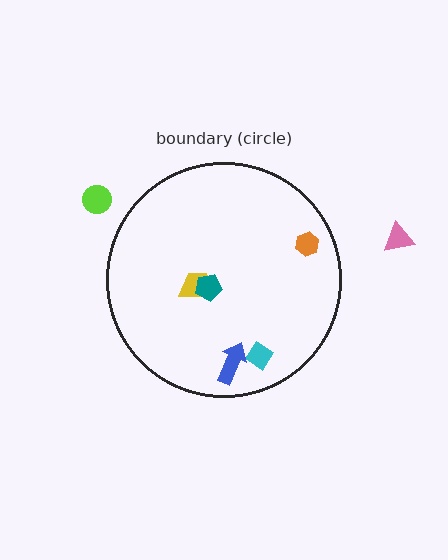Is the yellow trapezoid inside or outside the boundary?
Inside.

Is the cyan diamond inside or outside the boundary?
Inside.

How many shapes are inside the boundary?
5 inside, 2 outside.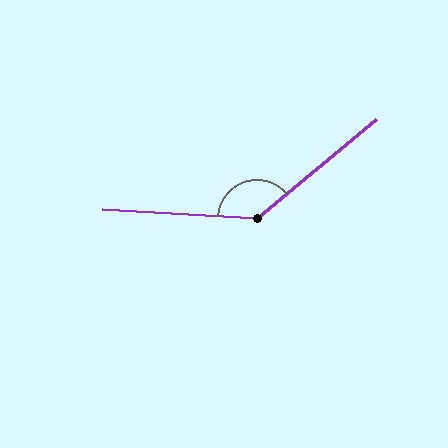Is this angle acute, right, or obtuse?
It is obtuse.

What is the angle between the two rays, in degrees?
Approximately 137 degrees.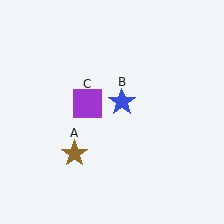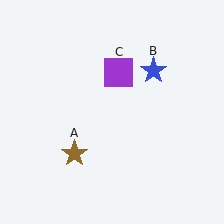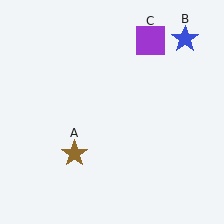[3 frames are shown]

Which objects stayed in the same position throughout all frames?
Brown star (object A) remained stationary.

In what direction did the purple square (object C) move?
The purple square (object C) moved up and to the right.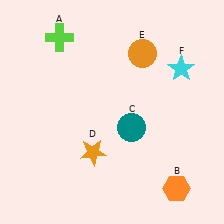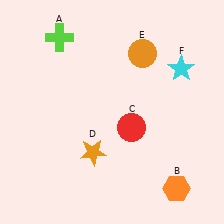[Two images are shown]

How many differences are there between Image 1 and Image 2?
There is 1 difference between the two images.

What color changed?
The circle (C) changed from teal in Image 1 to red in Image 2.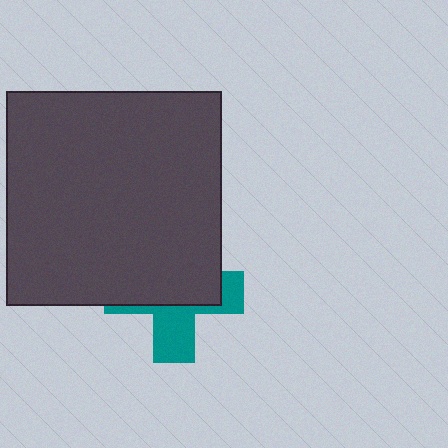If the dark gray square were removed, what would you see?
You would see the complete teal cross.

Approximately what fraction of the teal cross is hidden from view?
Roughly 60% of the teal cross is hidden behind the dark gray square.